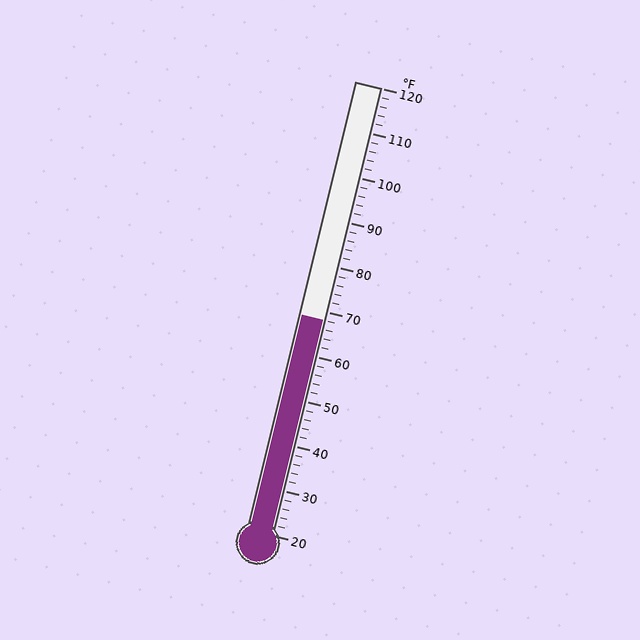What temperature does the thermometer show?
The thermometer shows approximately 68°F.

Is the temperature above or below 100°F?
The temperature is below 100°F.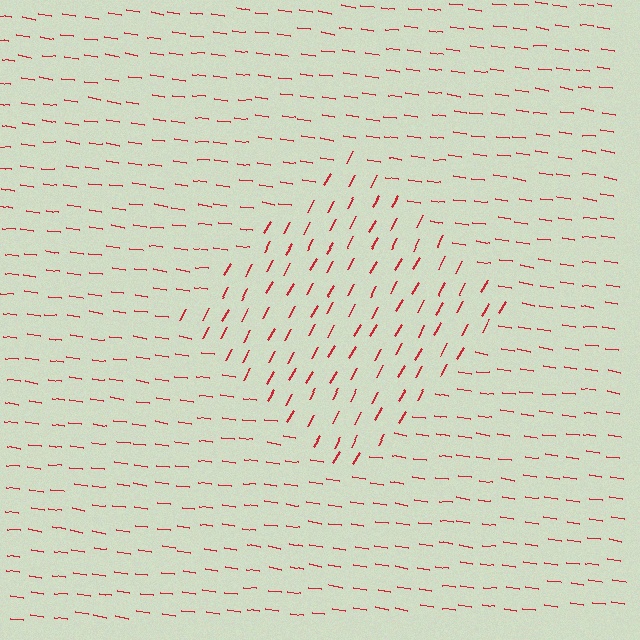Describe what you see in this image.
The image is filled with small red line segments. A diamond region in the image has lines oriented differently from the surrounding lines, creating a visible texture boundary.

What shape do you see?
I see a diamond.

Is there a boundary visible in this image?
Yes, there is a texture boundary formed by a change in line orientation.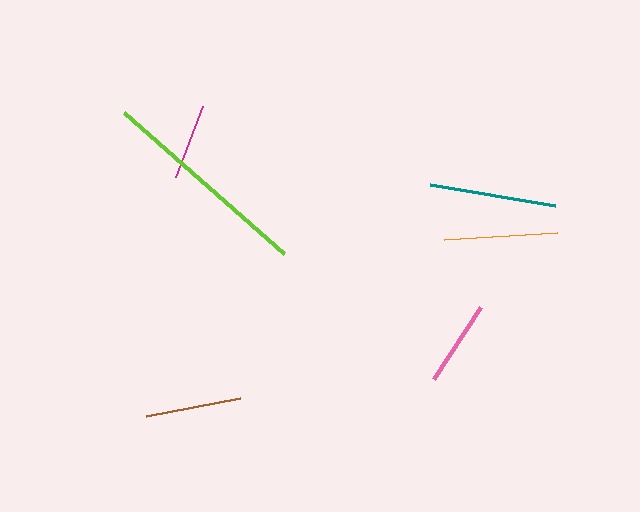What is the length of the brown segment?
The brown segment is approximately 95 pixels long.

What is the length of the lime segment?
The lime segment is approximately 214 pixels long.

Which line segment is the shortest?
The magenta line is the shortest at approximately 76 pixels.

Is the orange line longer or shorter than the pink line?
The orange line is longer than the pink line.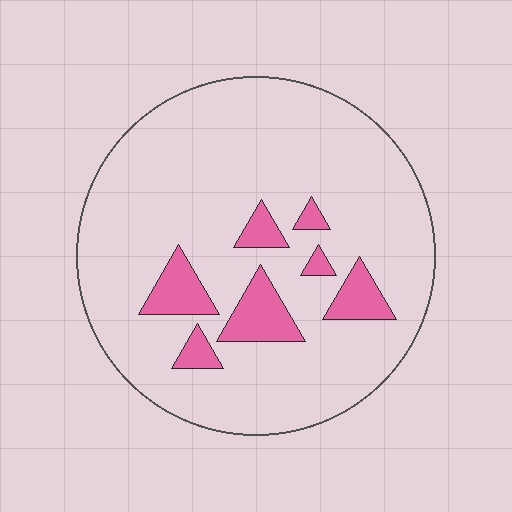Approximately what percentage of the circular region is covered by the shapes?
Approximately 15%.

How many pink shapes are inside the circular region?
7.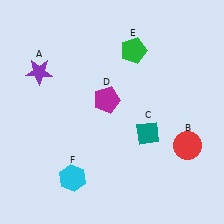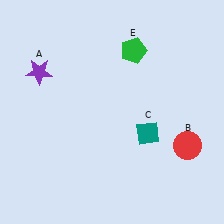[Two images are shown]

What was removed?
The magenta pentagon (D), the cyan hexagon (F) were removed in Image 2.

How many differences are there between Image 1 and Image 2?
There are 2 differences between the two images.